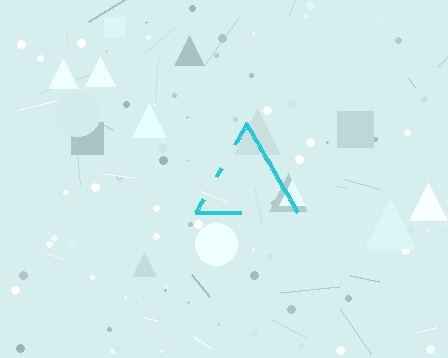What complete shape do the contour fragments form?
The contour fragments form a triangle.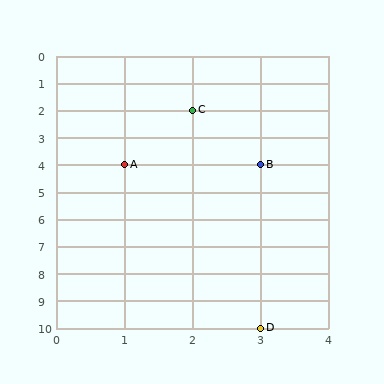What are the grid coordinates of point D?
Point D is at grid coordinates (3, 10).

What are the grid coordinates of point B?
Point B is at grid coordinates (3, 4).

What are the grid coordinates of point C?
Point C is at grid coordinates (2, 2).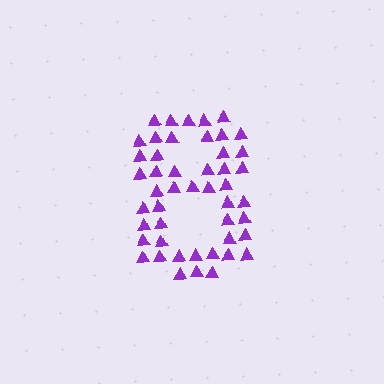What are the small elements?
The small elements are triangles.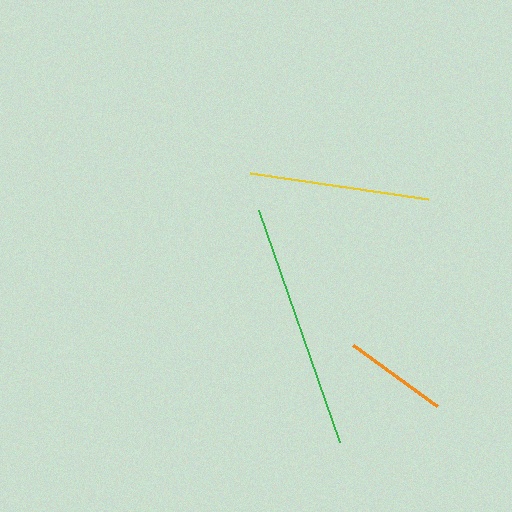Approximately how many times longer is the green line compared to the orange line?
The green line is approximately 2.4 times the length of the orange line.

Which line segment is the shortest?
The orange line is the shortest at approximately 104 pixels.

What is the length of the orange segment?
The orange segment is approximately 104 pixels long.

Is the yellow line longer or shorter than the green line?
The green line is longer than the yellow line.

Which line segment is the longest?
The green line is the longest at approximately 246 pixels.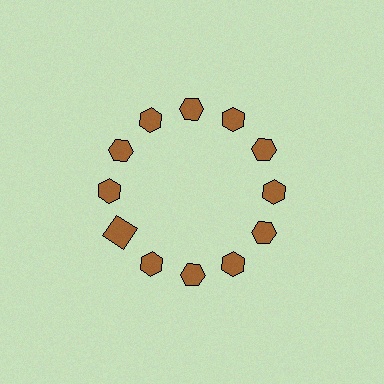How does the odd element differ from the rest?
It has a different shape: square instead of hexagon.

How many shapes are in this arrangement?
There are 12 shapes arranged in a ring pattern.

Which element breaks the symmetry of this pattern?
The brown square at roughly the 8 o'clock position breaks the symmetry. All other shapes are brown hexagons.